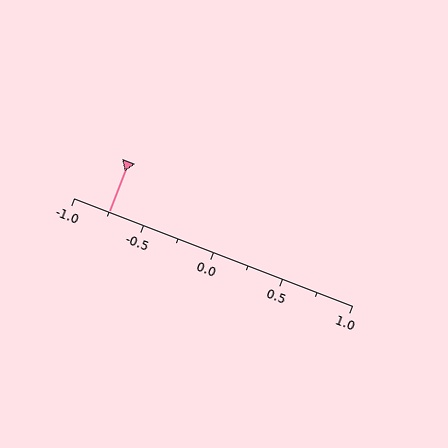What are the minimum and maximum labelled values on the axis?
The axis runs from -1.0 to 1.0.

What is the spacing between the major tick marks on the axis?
The major ticks are spaced 0.5 apart.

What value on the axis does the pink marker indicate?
The marker indicates approximately -0.75.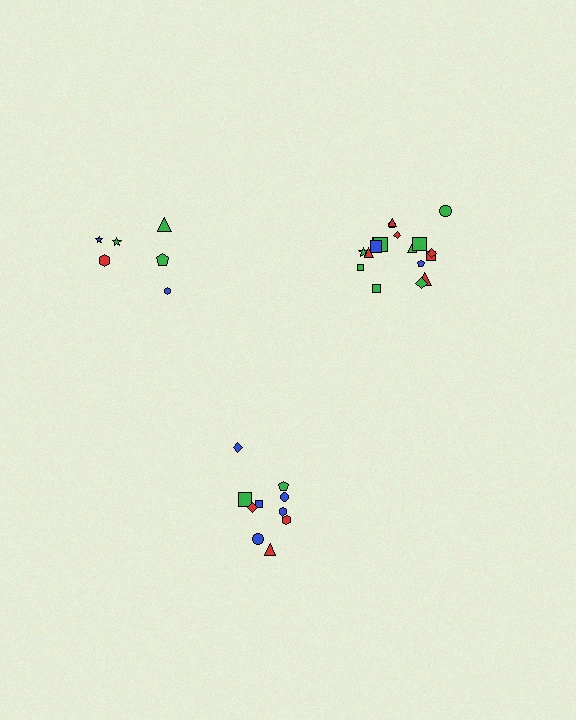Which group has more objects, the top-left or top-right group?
The top-right group.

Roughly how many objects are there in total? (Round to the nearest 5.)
Roughly 35 objects in total.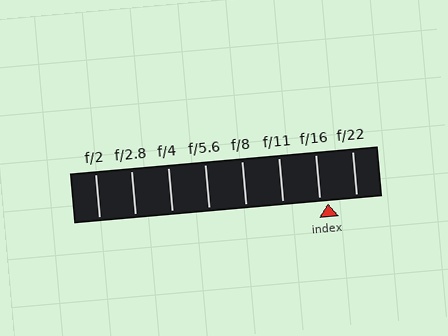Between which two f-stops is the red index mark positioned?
The index mark is between f/16 and f/22.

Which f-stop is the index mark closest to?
The index mark is closest to f/16.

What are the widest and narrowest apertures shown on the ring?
The widest aperture shown is f/2 and the narrowest is f/22.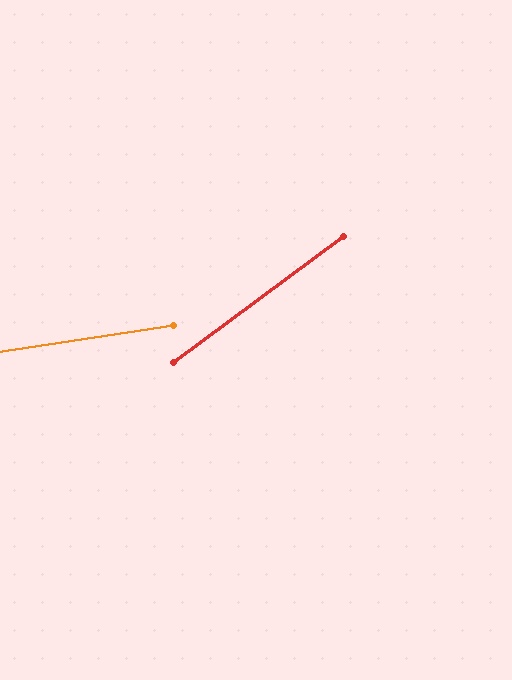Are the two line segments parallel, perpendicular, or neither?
Neither parallel nor perpendicular — they differ by about 28°.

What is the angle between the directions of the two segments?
Approximately 28 degrees.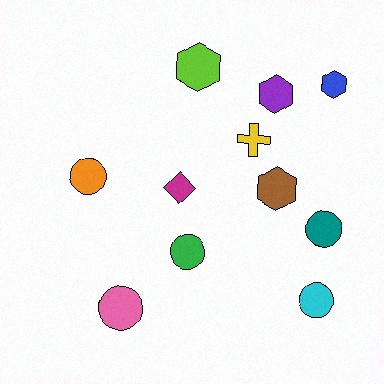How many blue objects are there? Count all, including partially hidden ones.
There is 1 blue object.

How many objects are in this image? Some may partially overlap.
There are 11 objects.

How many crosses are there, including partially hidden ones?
There is 1 cross.